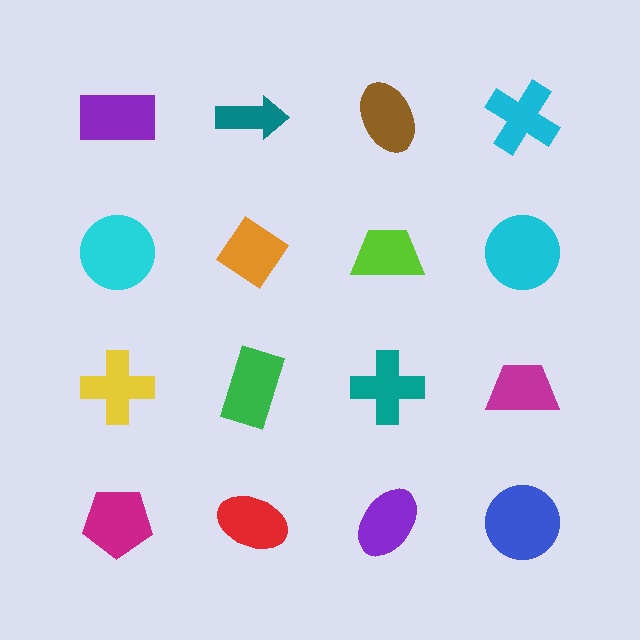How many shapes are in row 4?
4 shapes.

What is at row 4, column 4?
A blue circle.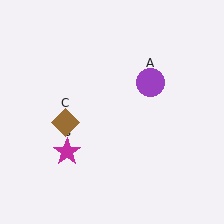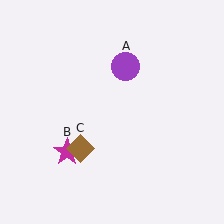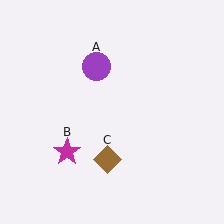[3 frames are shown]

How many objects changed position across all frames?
2 objects changed position: purple circle (object A), brown diamond (object C).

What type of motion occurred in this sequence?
The purple circle (object A), brown diamond (object C) rotated counterclockwise around the center of the scene.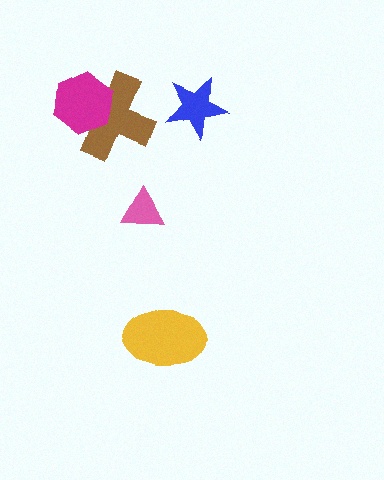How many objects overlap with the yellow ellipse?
0 objects overlap with the yellow ellipse.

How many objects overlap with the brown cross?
1 object overlaps with the brown cross.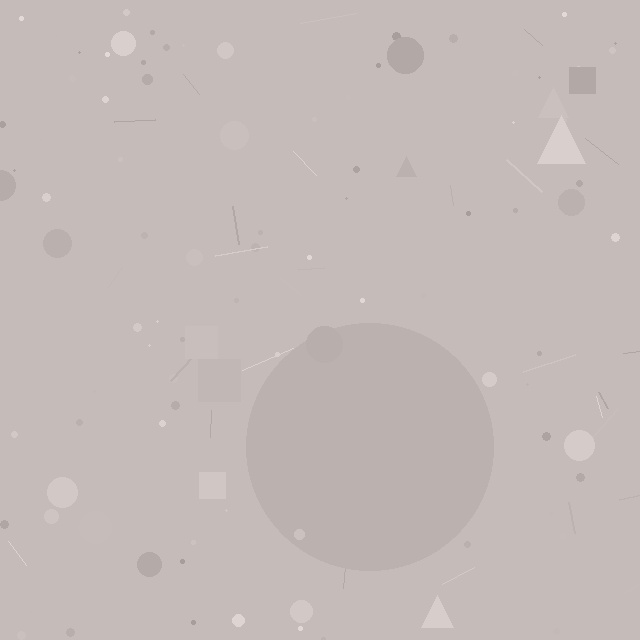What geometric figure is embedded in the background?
A circle is embedded in the background.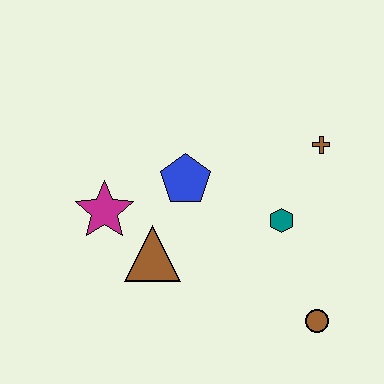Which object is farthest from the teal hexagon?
The magenta star is farthest from the teal hexagon.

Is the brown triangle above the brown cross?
No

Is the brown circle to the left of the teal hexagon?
No